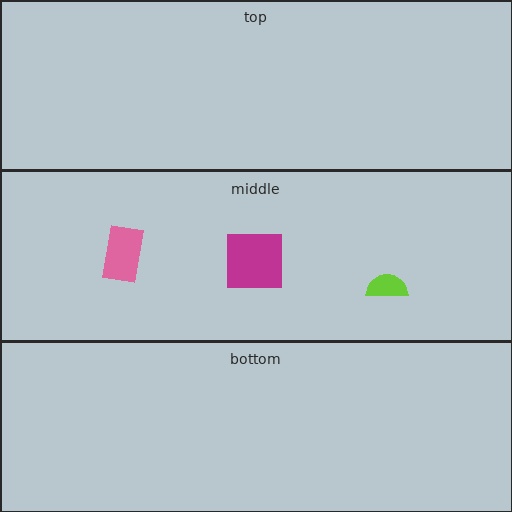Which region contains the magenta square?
The middle region.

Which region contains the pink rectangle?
The middle region.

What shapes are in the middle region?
The magenta square, the pink rectangle, the lime semicircle.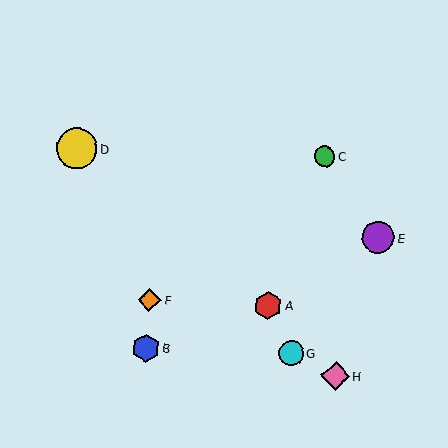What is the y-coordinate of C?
Object C is at y≈156.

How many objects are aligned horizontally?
2 objects (A, F) are aligned horizontally.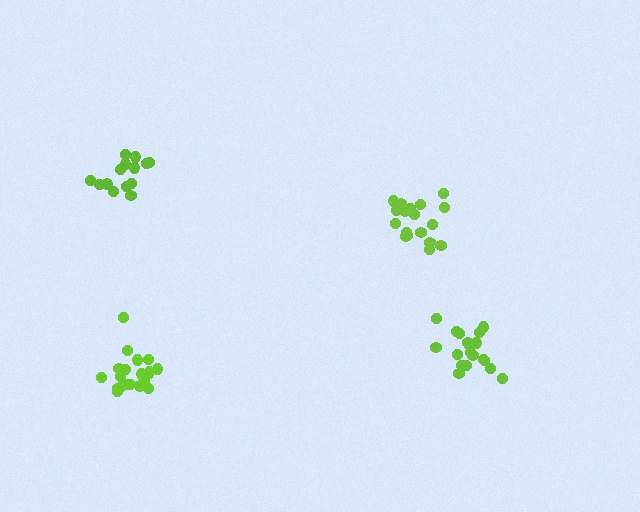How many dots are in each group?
Group 1: 20 dots, Group 2: 14 dots, Group 3: 19 dots, Group 4: 18 dots (71 total).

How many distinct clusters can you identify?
There are 4 distinct clusters.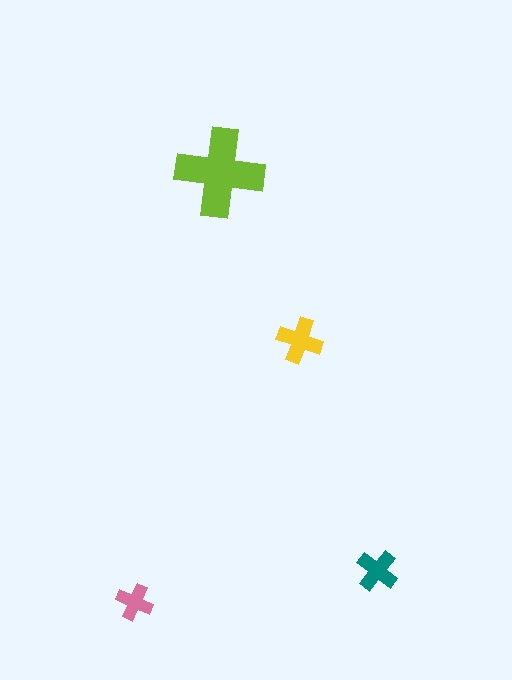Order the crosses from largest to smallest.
the lime one, the yellow one, the teal one, the pink one.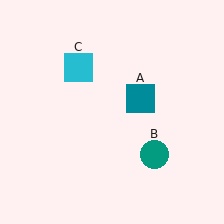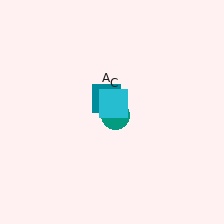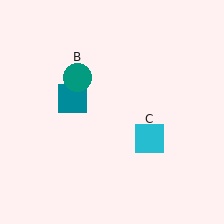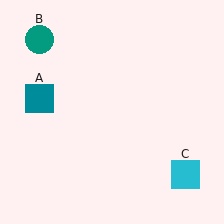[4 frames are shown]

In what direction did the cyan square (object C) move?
The cyan square (object C) moved down and to the right.